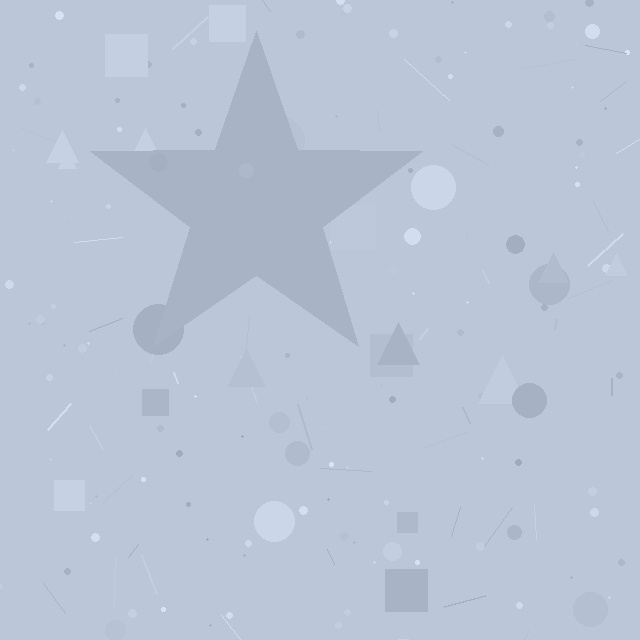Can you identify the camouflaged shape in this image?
The camouflaged shape is a star.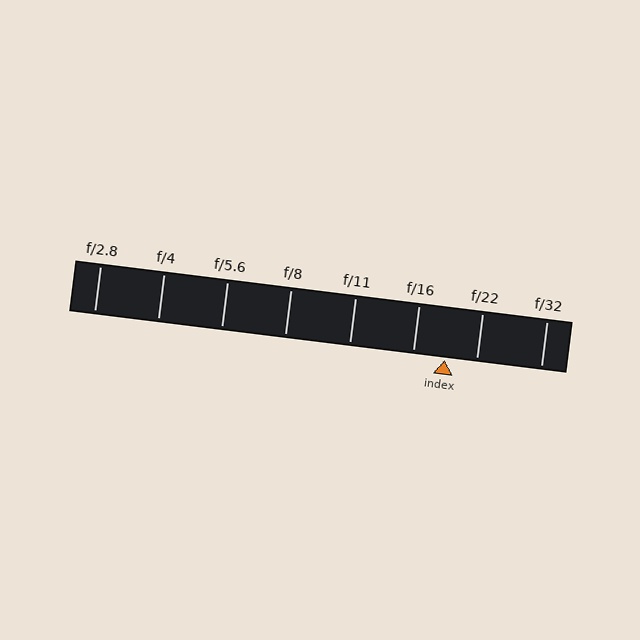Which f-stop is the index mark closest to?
The index mark is closest to f/22.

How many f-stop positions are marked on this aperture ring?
There are 8 f-stop positions marked.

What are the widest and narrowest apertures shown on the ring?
The widest aperture shown is f/2.8 and the narrowest is f/32.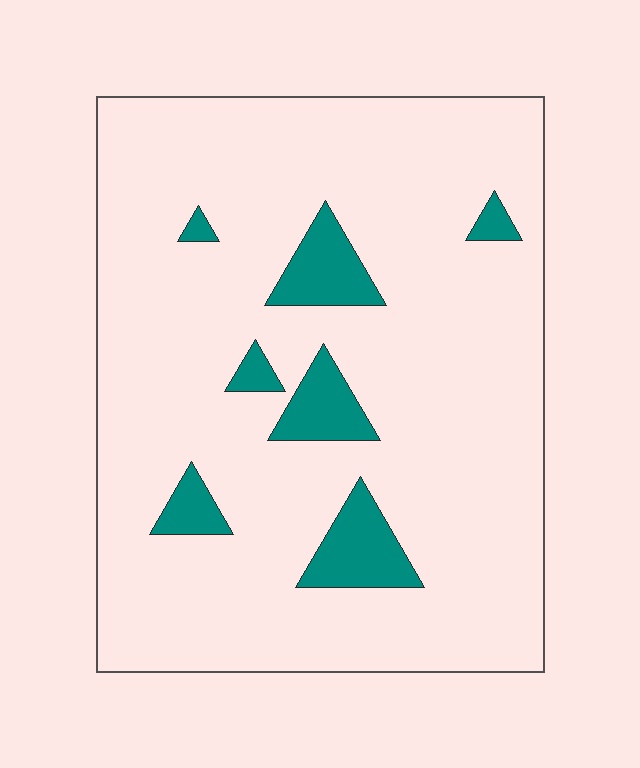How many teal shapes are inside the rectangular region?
7.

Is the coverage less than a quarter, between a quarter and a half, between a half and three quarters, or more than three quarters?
Less than a quarter.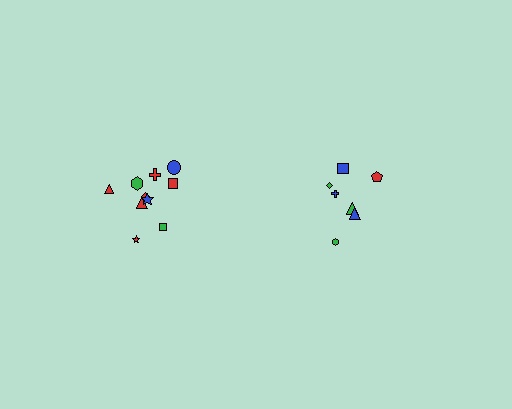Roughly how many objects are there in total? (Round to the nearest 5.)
Roughly 15 objects in total.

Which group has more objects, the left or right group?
The left group.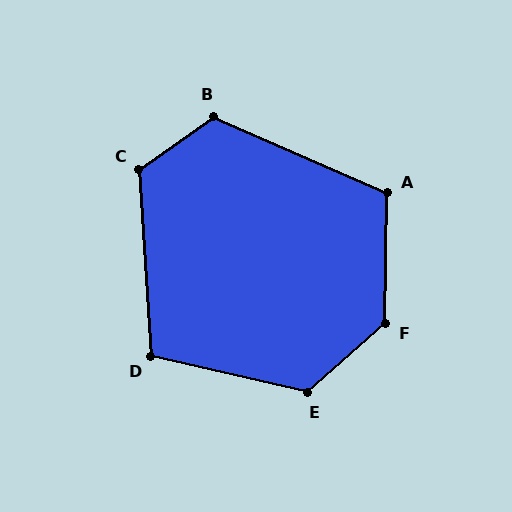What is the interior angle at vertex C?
Approximately 122 degrees (obtuse).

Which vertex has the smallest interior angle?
D, at approximately 107 degrees.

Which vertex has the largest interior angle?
F, at approximately 132 degrees.